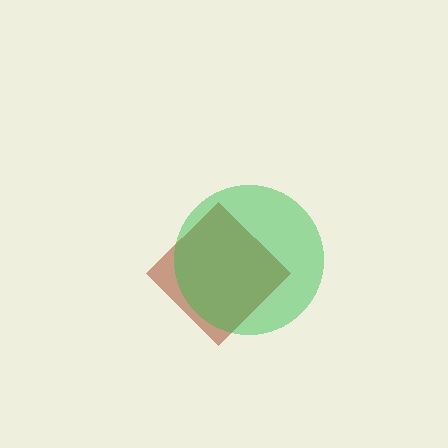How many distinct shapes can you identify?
There are 2 distinct shapes: a brown diamond, a green circle.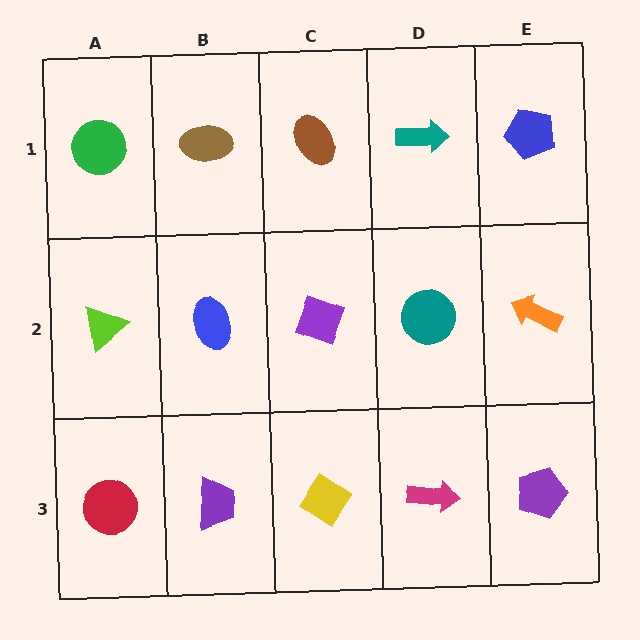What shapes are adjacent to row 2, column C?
A brown ellipse (row 1, column C), a yellow diamond (row 3, column C), a blue ellipse (row 2, column B), a teal circle (row 2, column D).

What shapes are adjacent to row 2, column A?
A green circle (row 1, column A), a red circle (row 3, column A), a blue ellipse (row 2, column B).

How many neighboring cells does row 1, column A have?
2.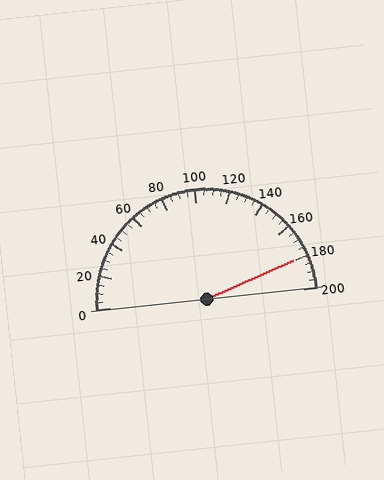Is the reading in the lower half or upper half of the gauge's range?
The reading is in the upper half of the range (0 to 200).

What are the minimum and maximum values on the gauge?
The gauge ranges from 0 to 200.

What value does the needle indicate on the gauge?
The needle indicates approximately 180.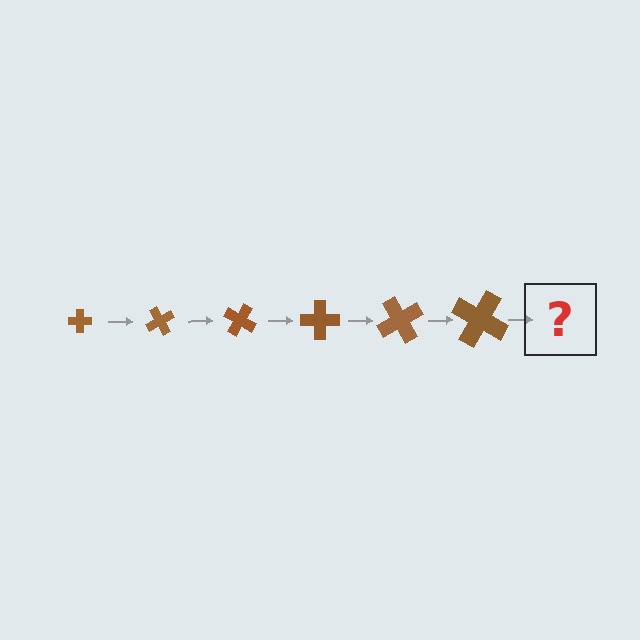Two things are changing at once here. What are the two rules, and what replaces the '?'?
The two rules are that the cross grows larger each step and it rotates 60 degrees each step. The '?' should be a cross, larger than the previous one and rotated 360 degrees from the start.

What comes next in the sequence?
The next element should be a cross, larger than the previous one and rotated 360 degrees from the start.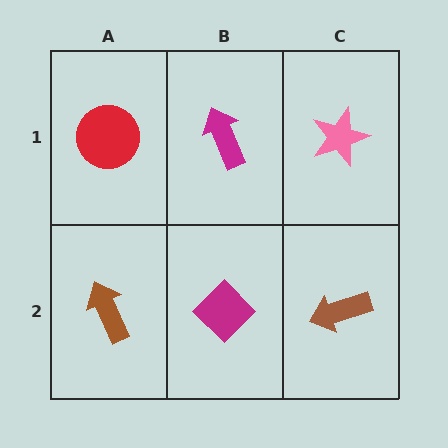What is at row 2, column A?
A brown arrow.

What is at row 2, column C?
A brown arrow.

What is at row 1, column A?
A red circle.